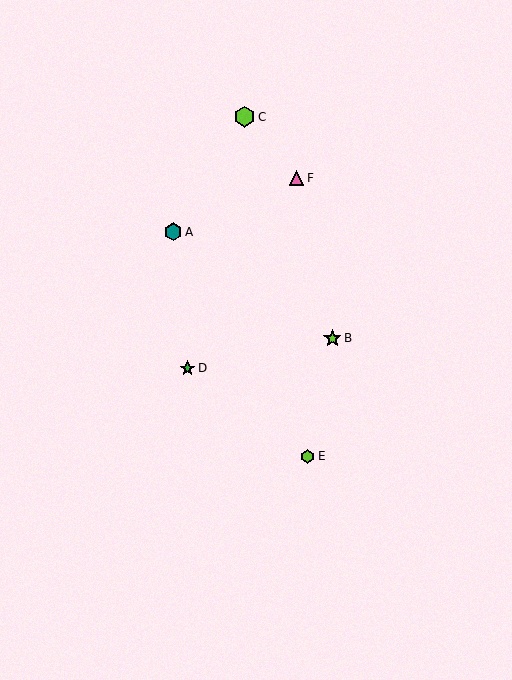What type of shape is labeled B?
Shape B is a lime star.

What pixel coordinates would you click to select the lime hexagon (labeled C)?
Click at (245, 117) to select the lime hexagon C.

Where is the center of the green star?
The center of the green star is at (188, 368).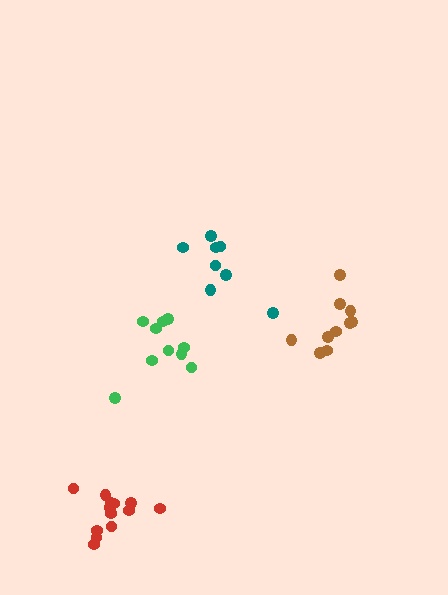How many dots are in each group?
Group 1: 8 dots, Group 2: 10 dots, Group 3: 13 dots, Group 4: 10 dots (41 total).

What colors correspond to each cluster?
The clusters are colored: teal, brown, red, green.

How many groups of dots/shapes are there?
There are 4 groups.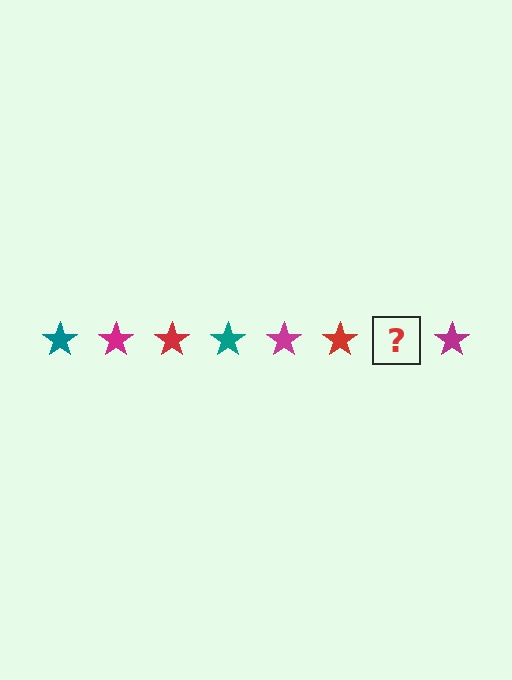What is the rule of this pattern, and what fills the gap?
The rule is that the pattern cycles through teal, magenta, red stars. The gap should be filled with a teal star.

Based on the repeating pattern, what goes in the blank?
The blank should be a teal star.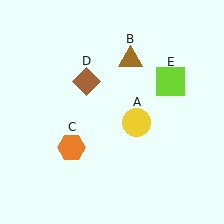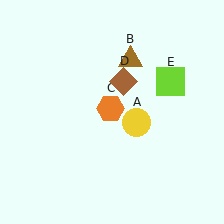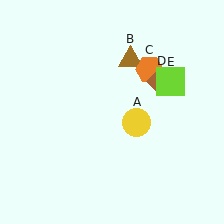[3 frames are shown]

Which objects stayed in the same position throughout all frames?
Yellow circle (object A) and brown triangle (object B) and lime square (object E) remained stationary.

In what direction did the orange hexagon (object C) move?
The orange hexagon (object C) moved up and to the right.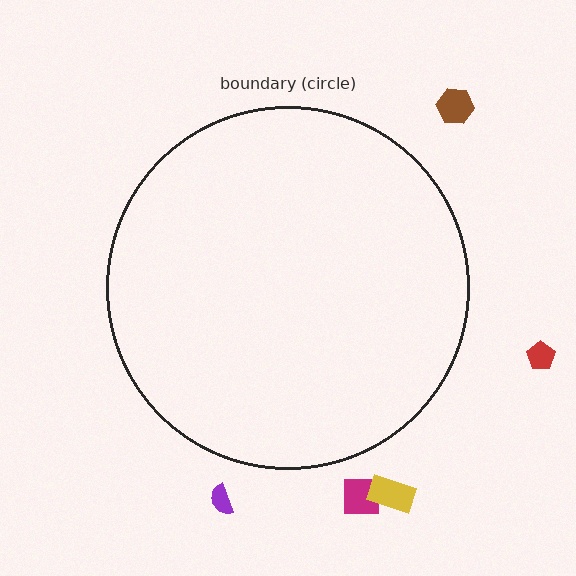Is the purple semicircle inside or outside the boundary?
Outside.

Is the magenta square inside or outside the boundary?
Outside.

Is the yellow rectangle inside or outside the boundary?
Outside.